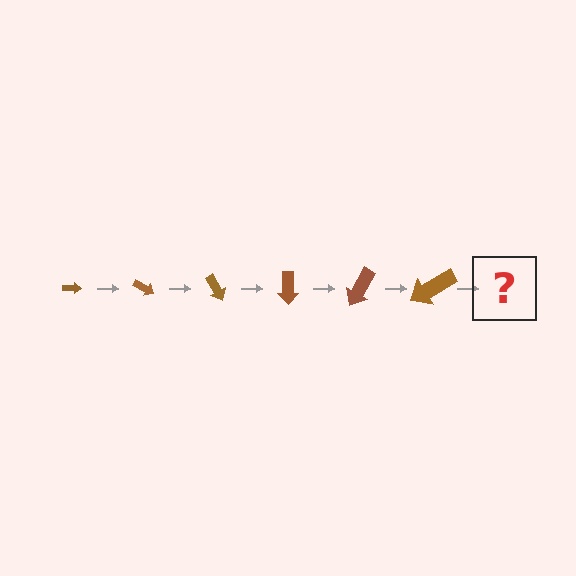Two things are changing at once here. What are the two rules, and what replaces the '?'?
The two rules are that the arrow grows larger each step and it rotates 30 degrees each step. The '?' should be an arrow, larger than the previous one and rotated 180 degrees from the start.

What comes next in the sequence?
The next element should be an arrow, larger than the previous one and rotated 180 degrees from the start.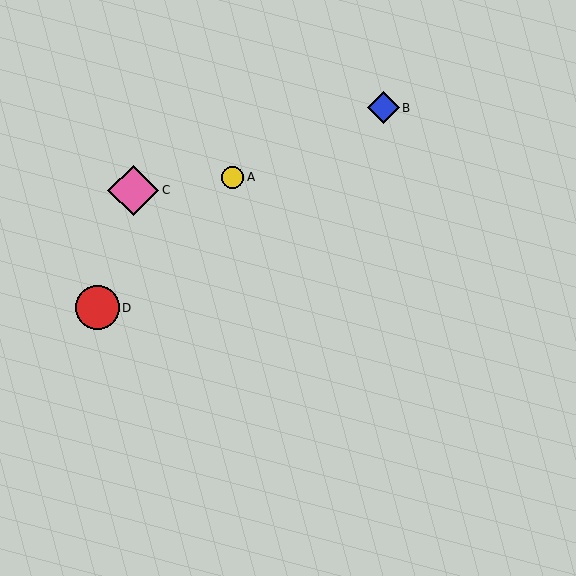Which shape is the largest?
The pink diamond (labeled C) is the largest.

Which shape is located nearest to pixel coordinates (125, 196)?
The pink diamond (labeled C) at (133, 190) is nearest to that location.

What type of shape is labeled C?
Shape C is a pink diamond.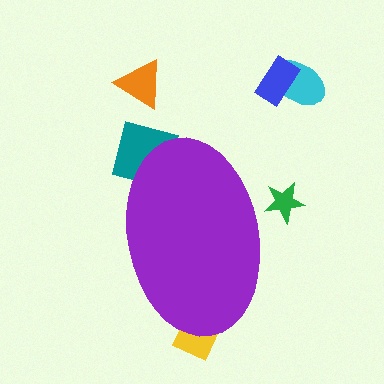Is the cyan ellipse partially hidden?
No, the cyan ellipse is fully visible.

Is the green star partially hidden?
Yes, the green star is partially hidden behind the purple ellipse.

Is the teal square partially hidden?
Yes, the teal square is partially hidden behind the purple ellipse.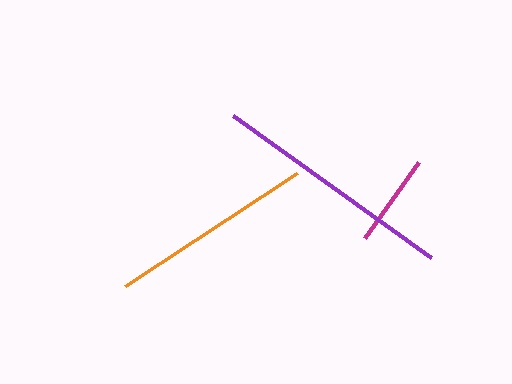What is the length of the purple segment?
The purple segment is approximately 244 pixels long.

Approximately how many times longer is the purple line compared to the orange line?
The purple line is approximately 1.2 times the length of the orange line.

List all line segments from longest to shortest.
From longest to shortest: purple, orange, magenta.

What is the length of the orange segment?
The orange segment is approximately 206 pixels long.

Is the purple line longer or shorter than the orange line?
The purple line is longer than the orange line.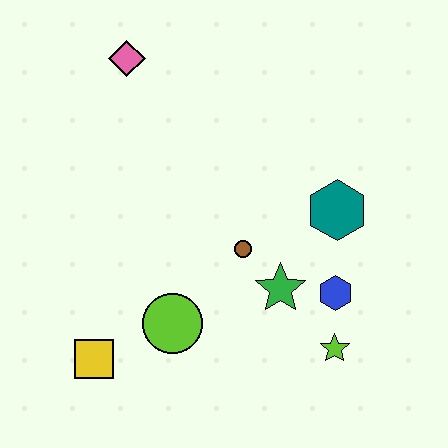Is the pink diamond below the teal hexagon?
No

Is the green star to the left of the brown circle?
No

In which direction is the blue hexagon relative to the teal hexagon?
The blue hexagon is below the teal hexagon.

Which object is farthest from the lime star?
The pink diamond is farthest from the lime star.